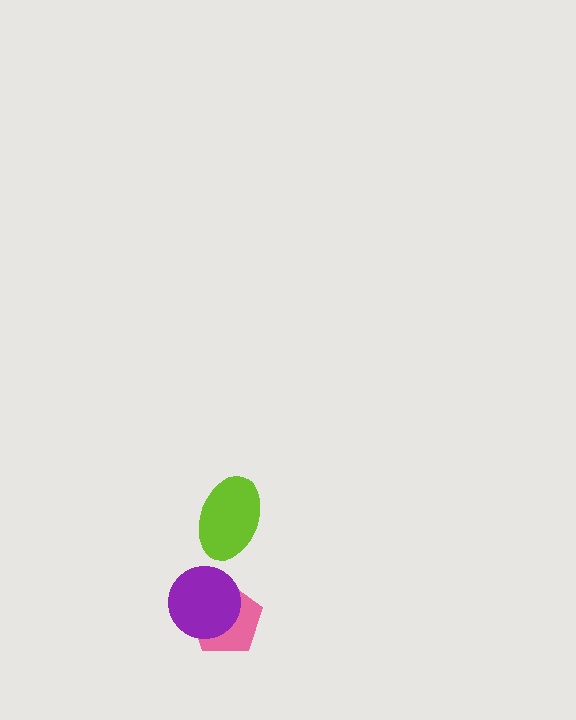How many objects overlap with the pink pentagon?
1 object overlaps with the pink pentagon.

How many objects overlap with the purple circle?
1 object overlaps with the purple circle.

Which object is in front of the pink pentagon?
The purple circle is in front of the pink pentagon.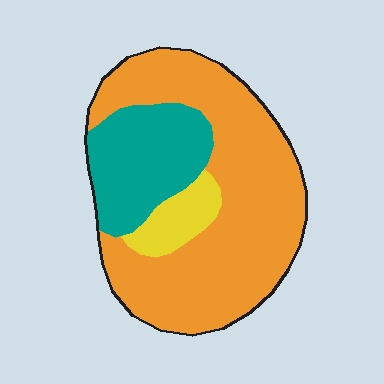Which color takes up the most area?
Orange, at roughly 65%.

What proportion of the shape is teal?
Teal takes up between a sixth and a third of the shape.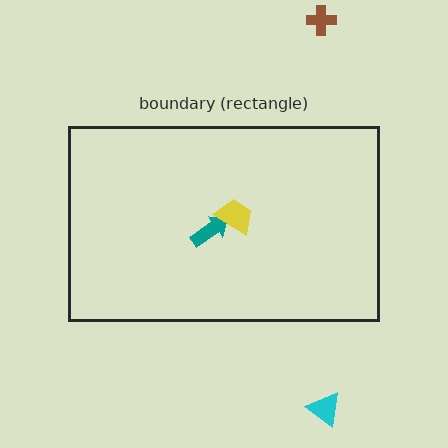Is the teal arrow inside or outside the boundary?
Inside.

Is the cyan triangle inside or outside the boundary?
Outside.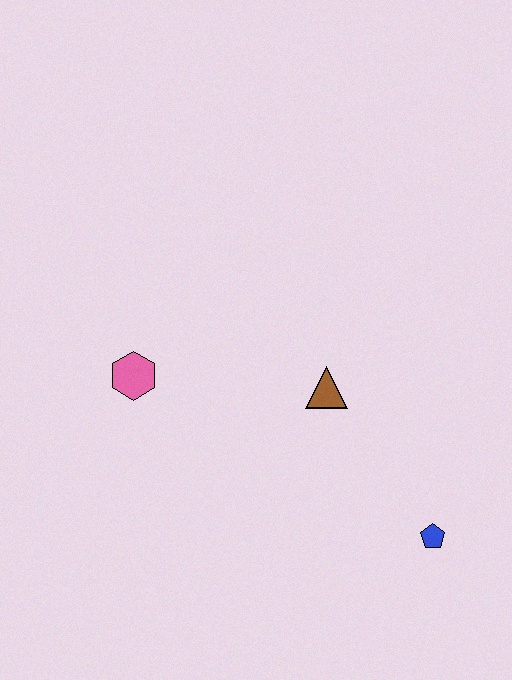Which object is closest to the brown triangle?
The blue pentagon is closest to the brown triangle.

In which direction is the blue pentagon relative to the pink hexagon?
The blue pentagon is to the right of the pink hexagon.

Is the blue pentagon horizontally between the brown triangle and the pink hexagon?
No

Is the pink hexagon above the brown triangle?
Yes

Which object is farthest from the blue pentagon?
The pink hexagon is farthest from the blue pentagon.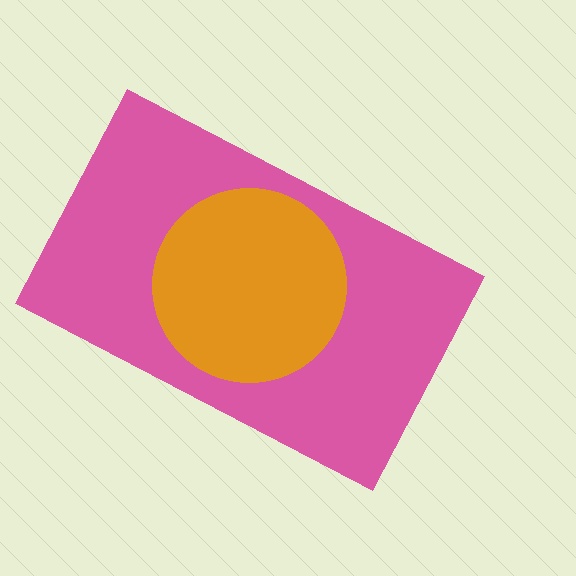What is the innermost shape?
The orange circle.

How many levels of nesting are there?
2.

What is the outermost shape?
The pink rectangle.